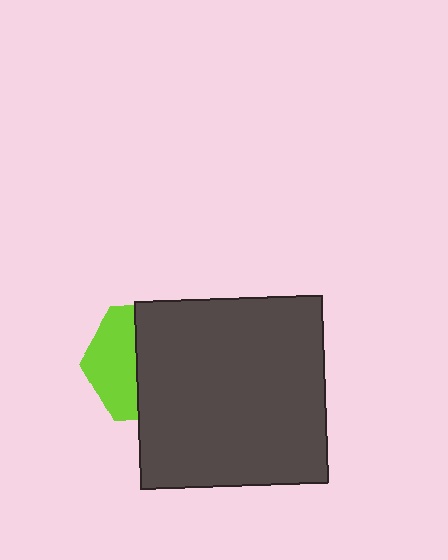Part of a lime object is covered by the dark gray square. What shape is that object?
It is a hexagon.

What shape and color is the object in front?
The object in front is a dark gray square.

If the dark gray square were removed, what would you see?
You would see the complete lime hexagon.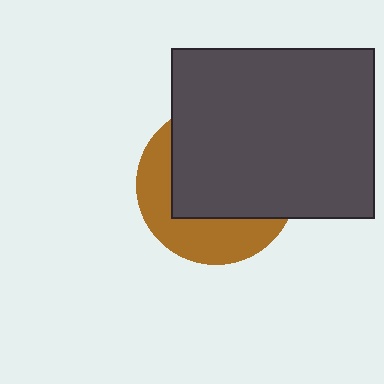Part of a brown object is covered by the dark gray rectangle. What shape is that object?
It is a circle.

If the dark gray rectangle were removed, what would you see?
You would see the complete brown circle.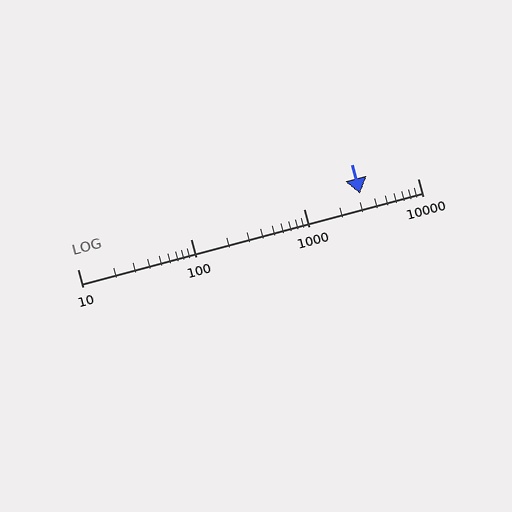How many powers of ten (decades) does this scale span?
The scale spans 3 decades, from 10 to 10000.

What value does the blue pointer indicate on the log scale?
The pointer indicates approximately 3100.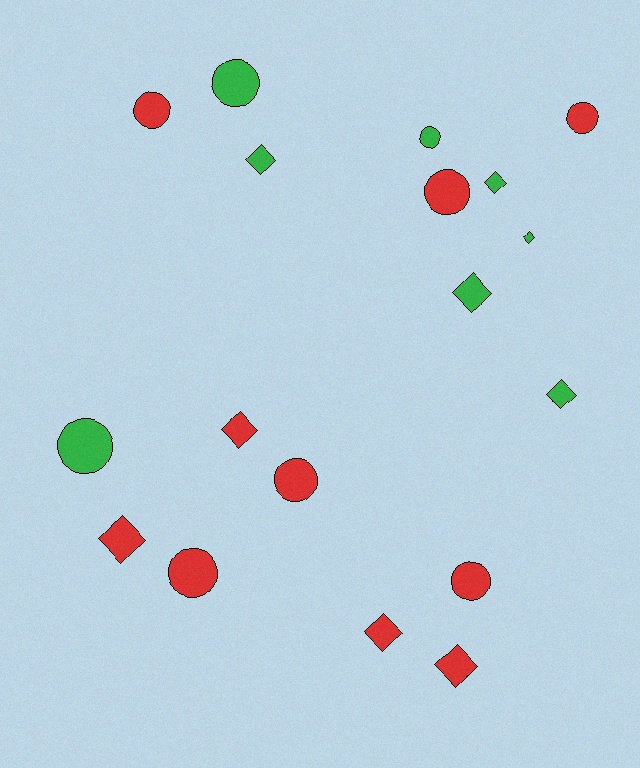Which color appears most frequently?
Red, with 10 objects.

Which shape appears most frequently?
Circle, with 9 objects.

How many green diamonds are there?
There are 5 green diamonds.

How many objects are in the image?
There are 18 objects.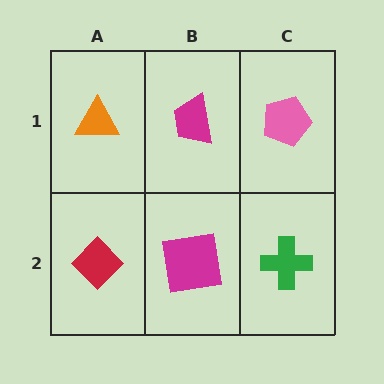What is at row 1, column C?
A pink pentagon.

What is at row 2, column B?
A magenta square.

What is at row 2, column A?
A red diamond.